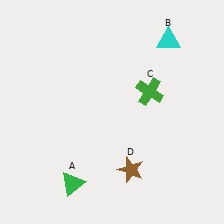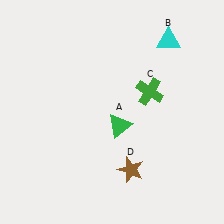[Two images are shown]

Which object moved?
The green triangle (A) moved up.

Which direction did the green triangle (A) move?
The green triangle (A) moved up.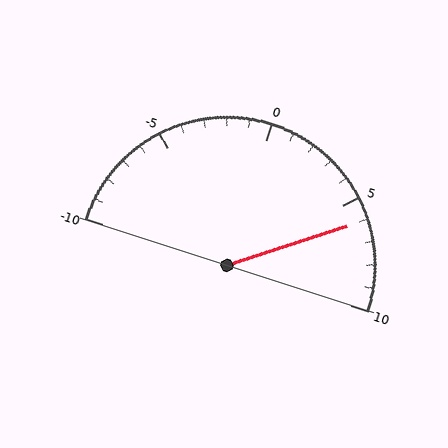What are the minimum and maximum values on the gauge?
The gauge ranges from -10 to 10.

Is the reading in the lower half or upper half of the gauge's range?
The reading is in the upper half of the range (-10 to 10).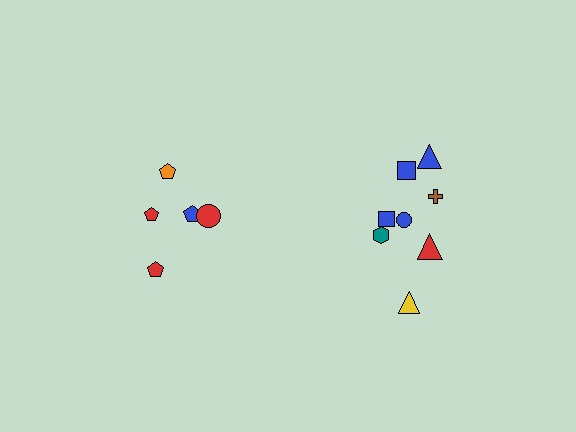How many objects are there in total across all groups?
There are 13 objects.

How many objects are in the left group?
There are 5 objects.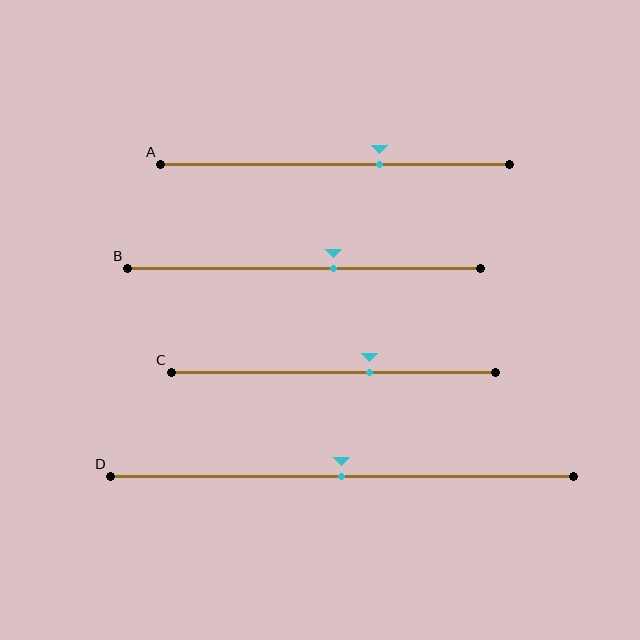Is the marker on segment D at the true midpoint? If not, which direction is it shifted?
Yes, the marker on segment D is at the true midpoint.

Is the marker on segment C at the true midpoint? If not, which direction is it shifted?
No, the marker on segment C is shifted to the right by about 11% of the segment length.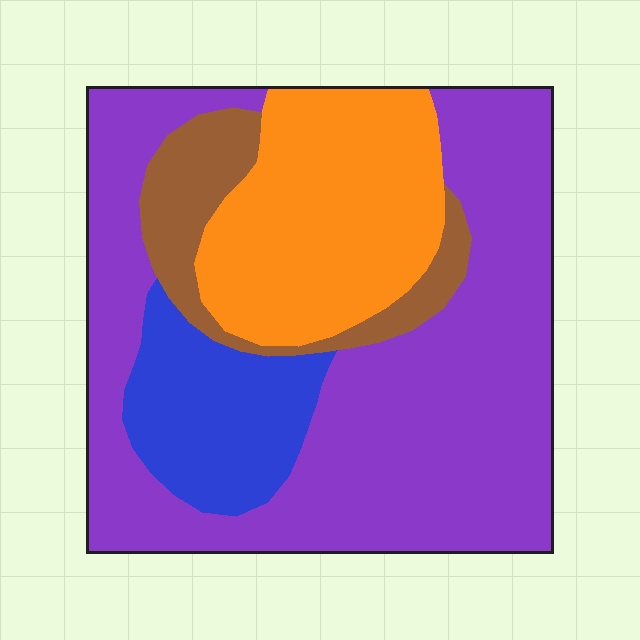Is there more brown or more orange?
Orange.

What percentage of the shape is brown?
Brown covers around 10% of the shape.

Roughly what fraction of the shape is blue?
Blue covers around 15% of the shape.